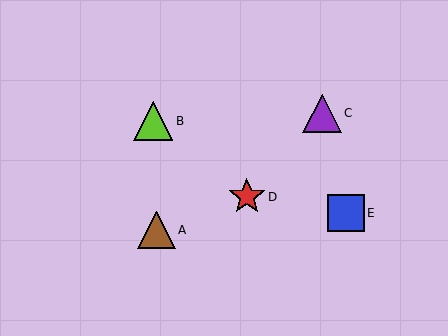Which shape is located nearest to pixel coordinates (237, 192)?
The red star (labeled D) at (247, 197) is nearest to that location.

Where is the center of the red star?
The center of the red star is at (247, 197).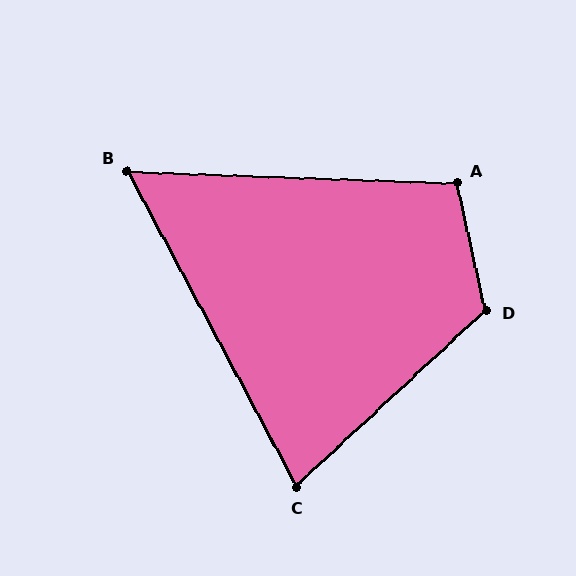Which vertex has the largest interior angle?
D, at approximately 120 degrees.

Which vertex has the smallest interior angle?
B, at approximately 60 degrees.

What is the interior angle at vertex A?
Approximately 105 degrees (obtuse).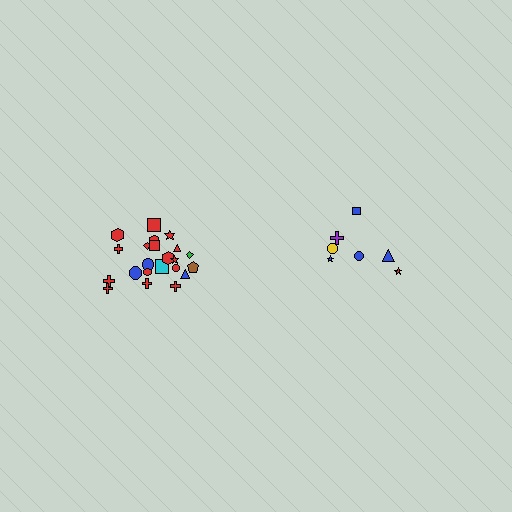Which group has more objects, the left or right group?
The left group.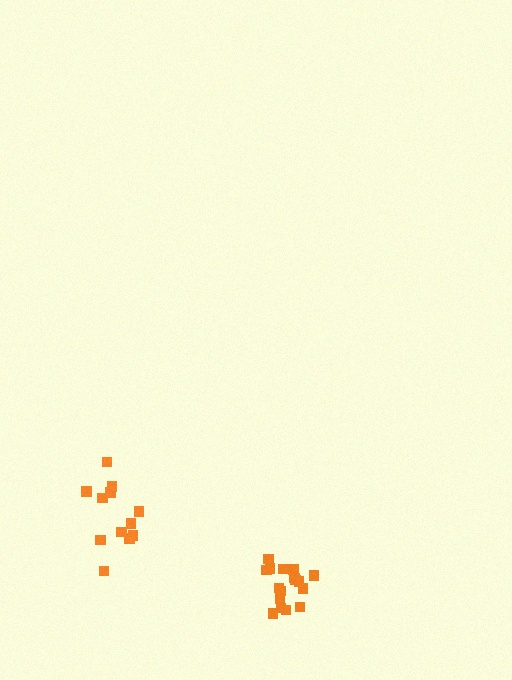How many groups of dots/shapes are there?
There are 2 groups.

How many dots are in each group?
Group 1: 17 dots, Group 2: 12 dots (29 total).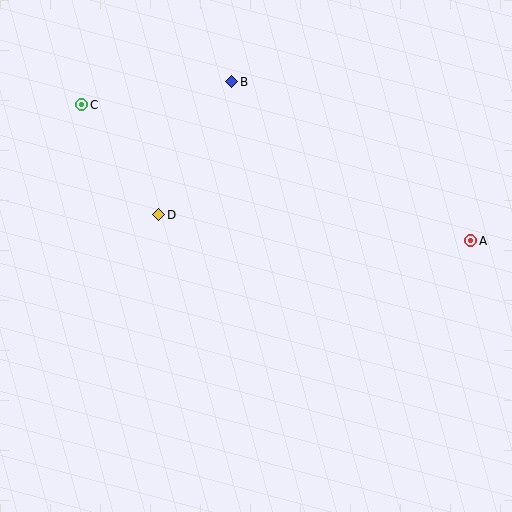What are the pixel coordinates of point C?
Point C is at (82, 105).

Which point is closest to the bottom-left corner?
Point D is closest to the bottom-left corner.